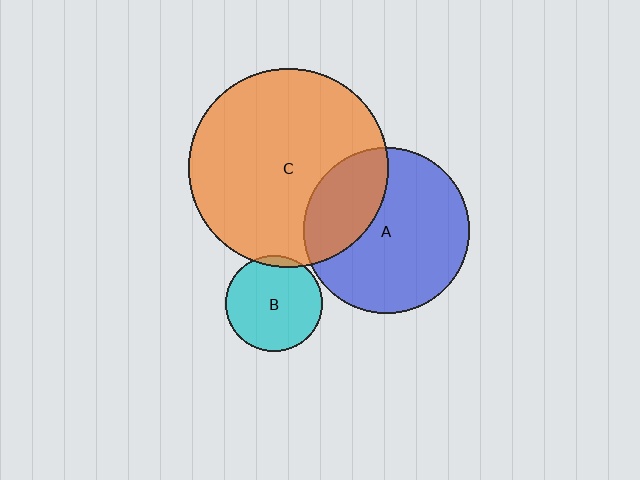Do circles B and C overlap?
Yes.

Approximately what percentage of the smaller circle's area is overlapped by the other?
Approximately 5%.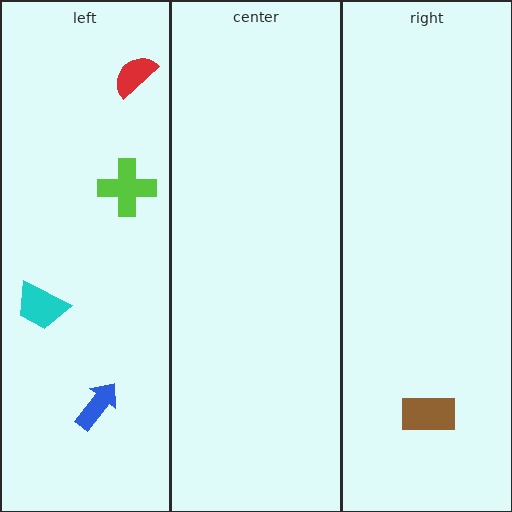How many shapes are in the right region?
1.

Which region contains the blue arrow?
The left region.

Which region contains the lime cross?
The left region.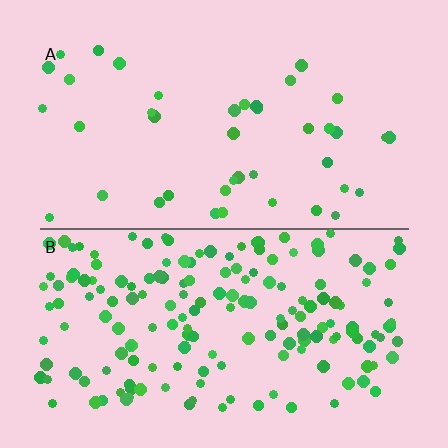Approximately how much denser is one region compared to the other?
Approximately 4.1× — region B over region A.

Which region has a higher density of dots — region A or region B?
B (the bottom).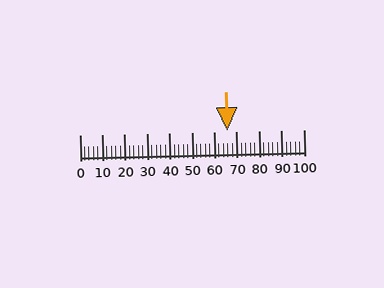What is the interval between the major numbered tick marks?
The major tick marks are spaced 10 units apart.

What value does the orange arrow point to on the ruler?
The orange arrow points to approximately 66.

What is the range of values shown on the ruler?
The ruler shows values from 0 to 100.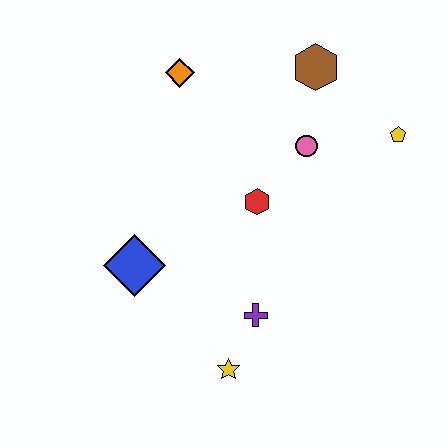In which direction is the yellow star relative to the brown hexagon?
The yellow star is below the brown hexagon.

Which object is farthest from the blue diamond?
The yellow pentagon is farthest from the blue diamond.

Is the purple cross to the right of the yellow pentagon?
No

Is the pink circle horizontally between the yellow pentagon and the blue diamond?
Yes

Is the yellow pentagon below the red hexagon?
No